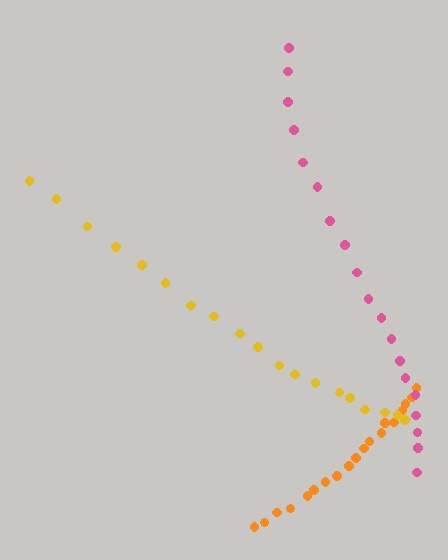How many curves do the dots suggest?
There are 3 distinct paths.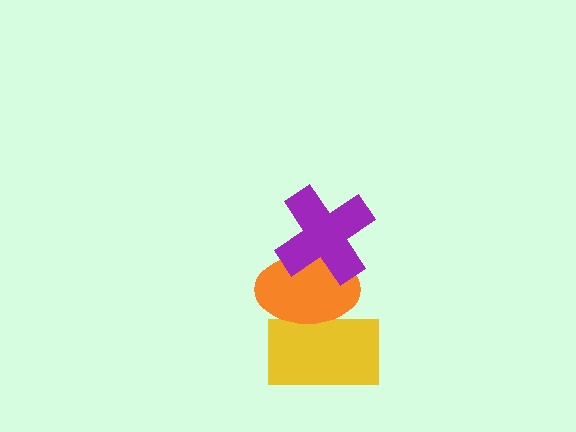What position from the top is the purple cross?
The purple cross is 1st from the top.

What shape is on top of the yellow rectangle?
The orange ellipse is on top of the yellow rectangle.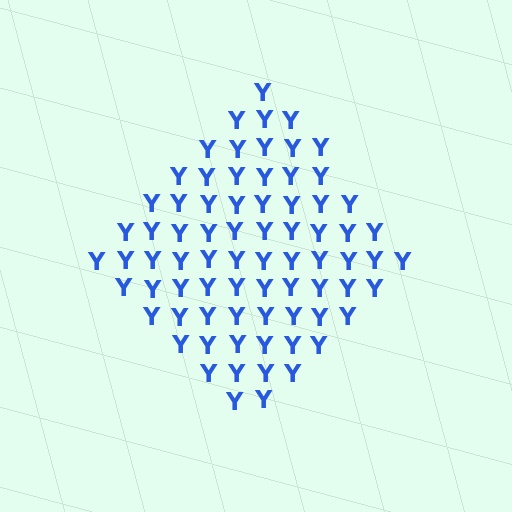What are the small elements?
The small elements are letter Y's.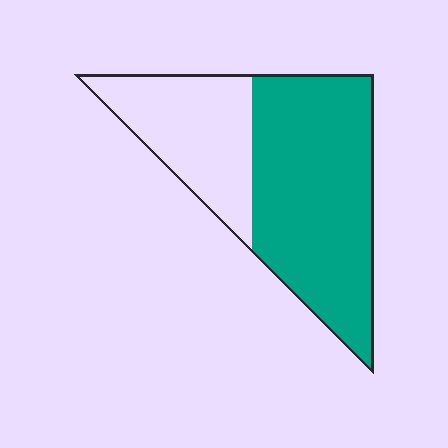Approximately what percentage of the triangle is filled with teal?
Approximately 65%.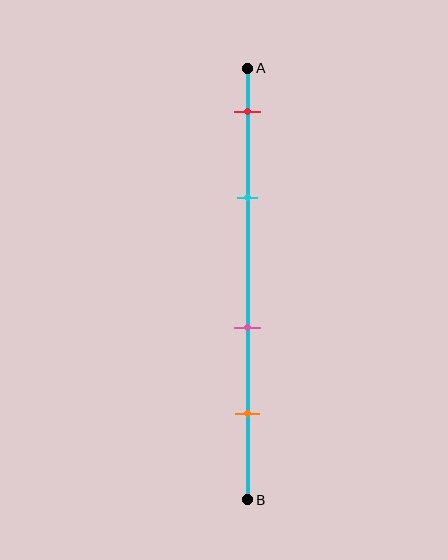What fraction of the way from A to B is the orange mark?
The orange mark is approximately 80% (0.8) of the way from A to B.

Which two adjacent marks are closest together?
The red and cyan marks are the closest adjacent pair.